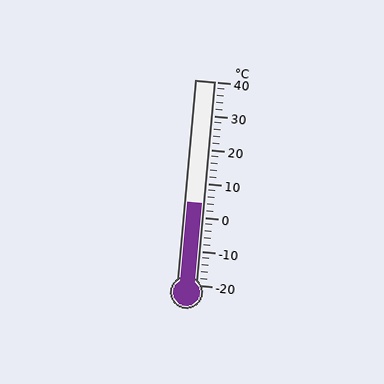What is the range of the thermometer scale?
The thermometer scale ranges from -20°C to 40°C.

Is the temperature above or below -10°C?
The temperature is above -10°C.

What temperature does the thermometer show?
The thermometer shows approximately 4°C.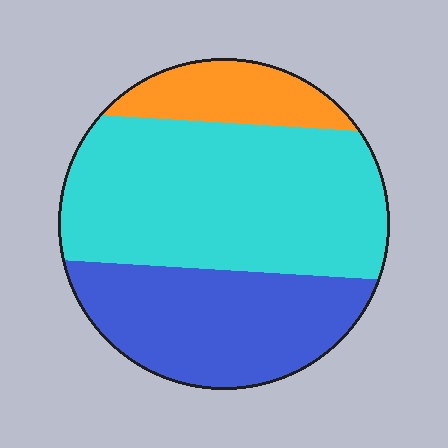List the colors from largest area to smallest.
From largest to smallest: cyan, blue, orange.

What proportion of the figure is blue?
Blue covers around 35% of the figure.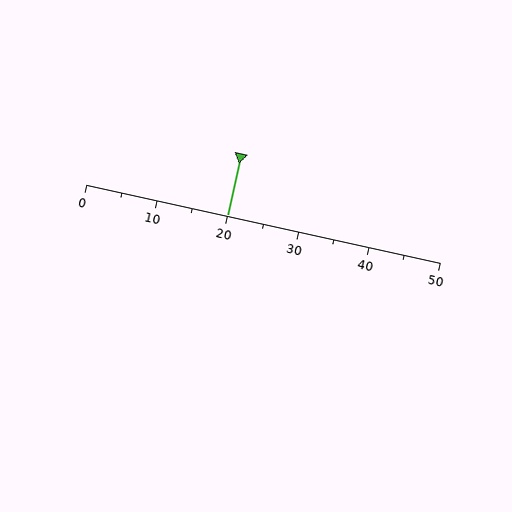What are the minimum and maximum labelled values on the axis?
The axis runs from 0 to 50.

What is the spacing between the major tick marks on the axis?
The major ticks are spaced 10 apart.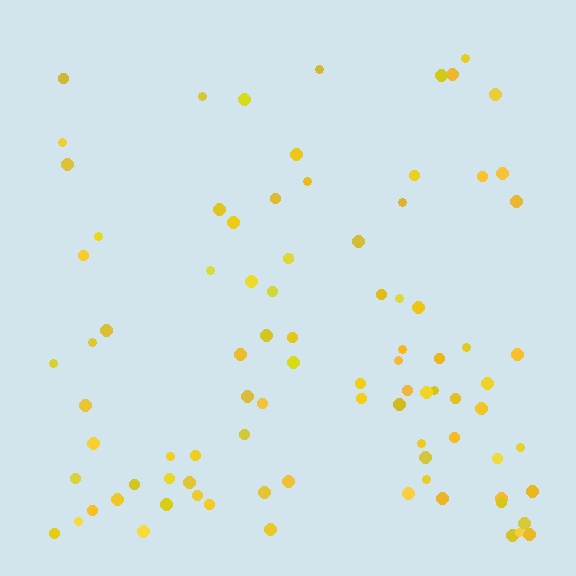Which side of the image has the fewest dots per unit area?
The top.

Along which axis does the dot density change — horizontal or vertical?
Vertical.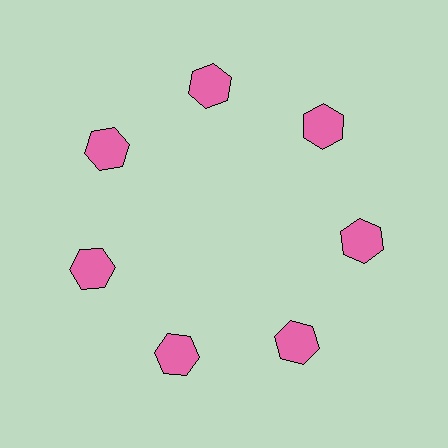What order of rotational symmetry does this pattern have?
This pattern has 7-fold rotational symmetry.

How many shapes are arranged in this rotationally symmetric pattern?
There are 7 shapes, arranged in 7 groups of 1.